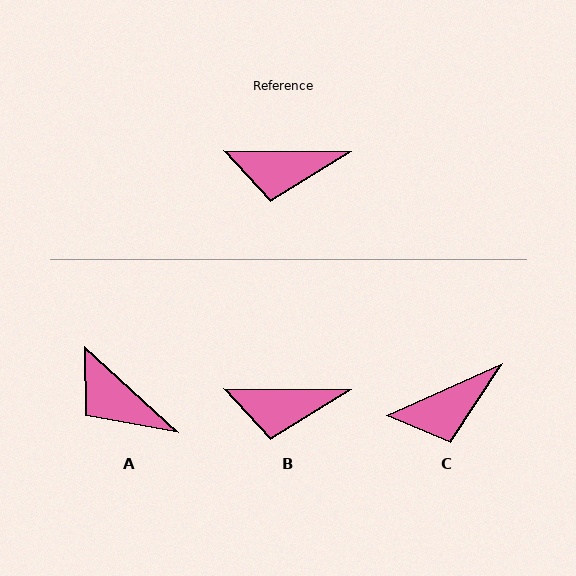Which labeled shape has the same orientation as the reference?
B.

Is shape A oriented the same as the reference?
No, it is off by about 42 degrees.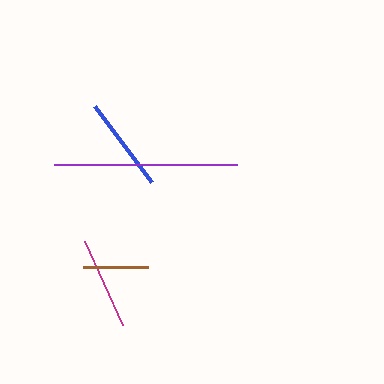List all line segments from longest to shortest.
From longest to shortest: purple, blue, magenta, brown.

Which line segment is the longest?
The purple line is the longest at approximately 183 pixels.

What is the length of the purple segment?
The purple segment is approximately 183 pixels long.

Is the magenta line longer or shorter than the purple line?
The purple line is longer than the magenta line.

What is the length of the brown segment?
The brown segment is approximately 65 pixels long.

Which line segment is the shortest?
The brown line is the shortest at approximately 65 pixels.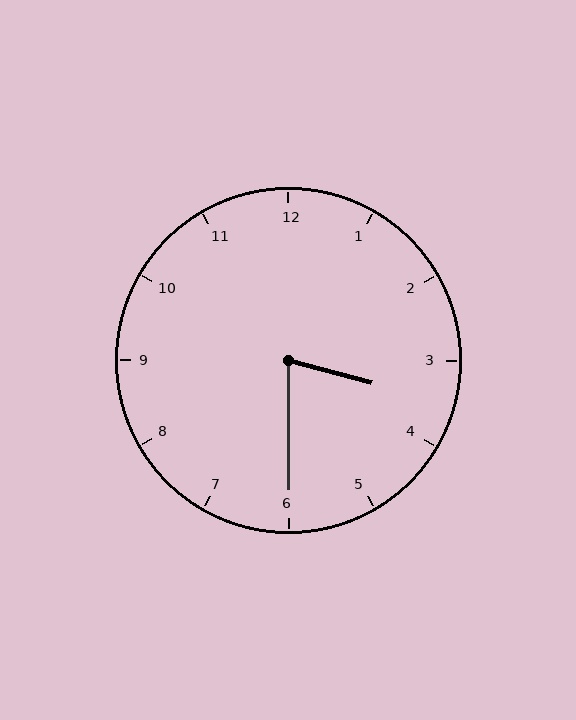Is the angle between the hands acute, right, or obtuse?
It is acute.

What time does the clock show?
3:30.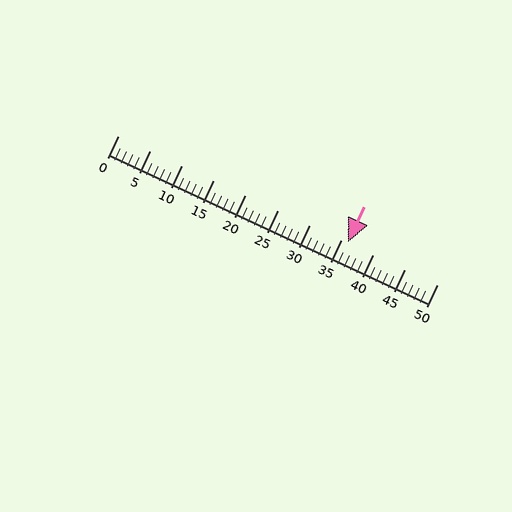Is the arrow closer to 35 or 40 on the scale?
The arrow is closer to 35.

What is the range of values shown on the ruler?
The ruler shows values from 0 to 50.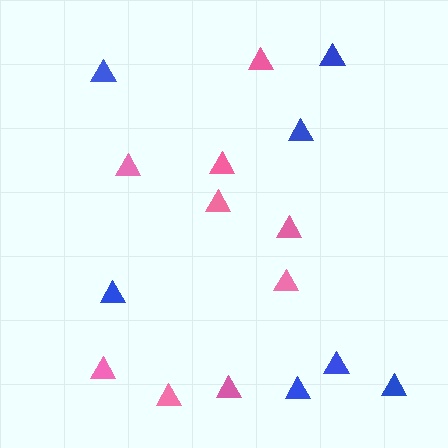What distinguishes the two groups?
There are 2 groups: one group of pink triangles (9) and one group of blue triangles (7).